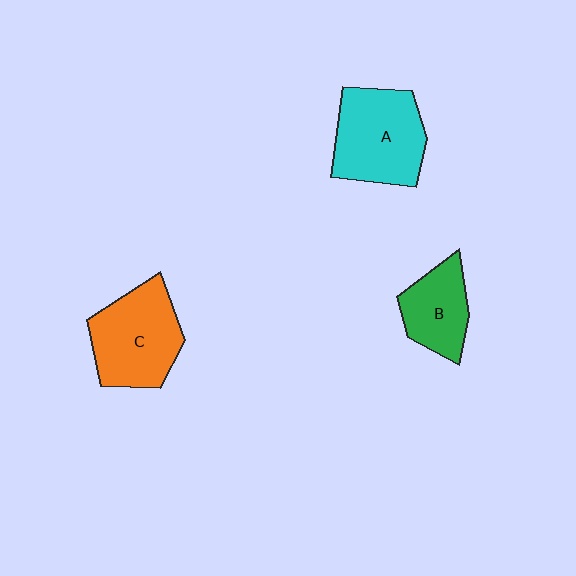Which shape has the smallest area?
Shape B (green).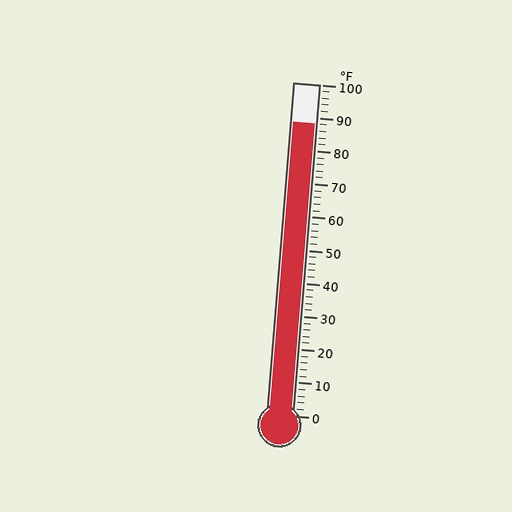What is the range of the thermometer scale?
The thermometer scale ranges from 0°F to 100°F.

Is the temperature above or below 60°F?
The temperature is above 60°F.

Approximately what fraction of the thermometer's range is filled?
The thermometer is filled to approximately 90% of its range.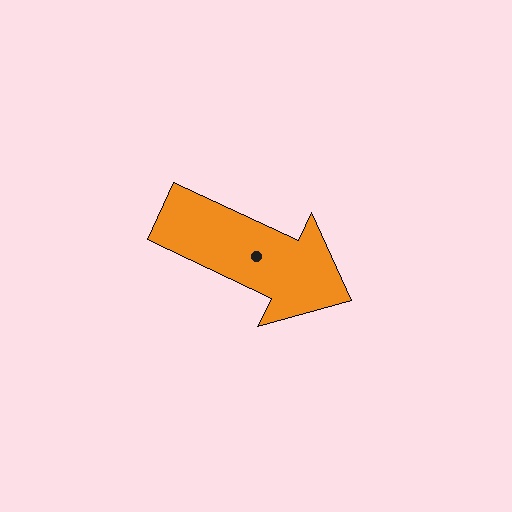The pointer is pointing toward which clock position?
Roughly 4 o'clock.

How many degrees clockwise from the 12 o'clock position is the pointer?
Approximately 115 degrees.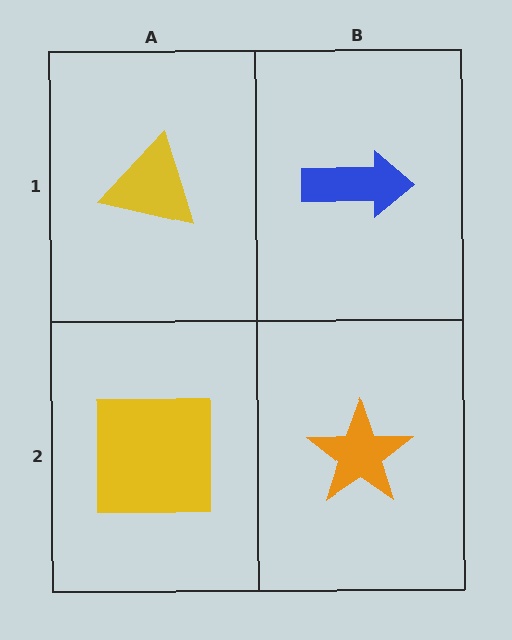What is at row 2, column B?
An orange star.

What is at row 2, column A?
A yellow square.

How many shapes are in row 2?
2 shapes.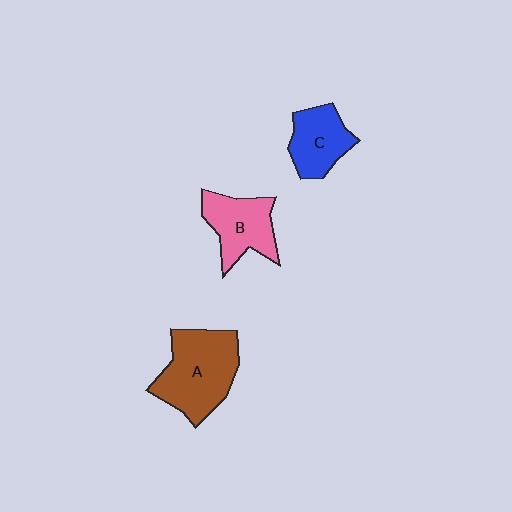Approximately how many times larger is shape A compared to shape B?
Approximately 1.4 times.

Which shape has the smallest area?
Shape C (blue).